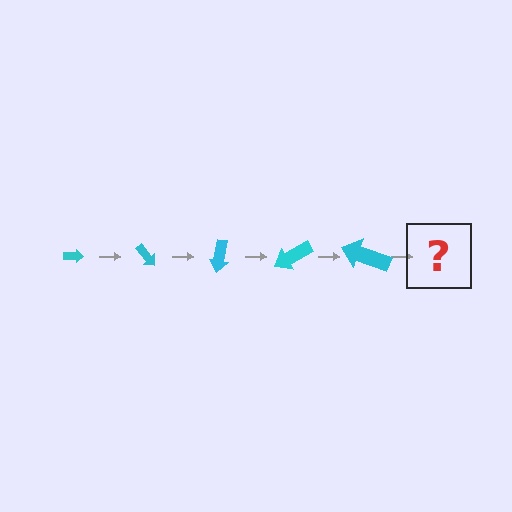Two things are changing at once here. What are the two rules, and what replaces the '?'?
The two rules are that the arrow grows larger each step and it rotates 50 degrees each step. The '?' should be an arrow, larger than the previous one and rotated 250 degrees from the start.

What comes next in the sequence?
The next element should be an arrow, larger than the previous one and rotated 250 degrees from the start.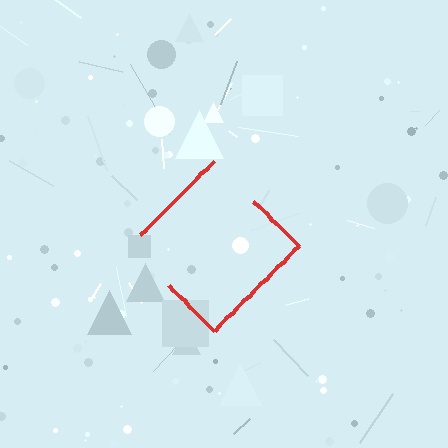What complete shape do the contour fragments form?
The contour fragments form a diamond.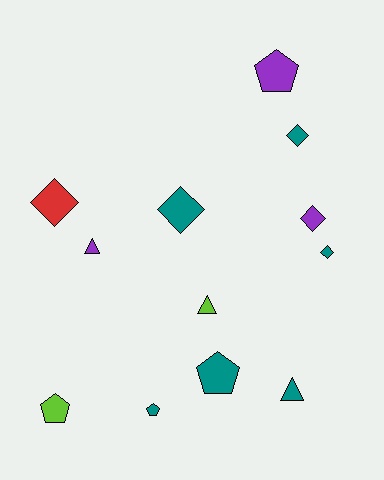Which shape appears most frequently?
Diamond, with 5 objects.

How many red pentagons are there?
There are no red pentagons.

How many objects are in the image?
There are 12 objects.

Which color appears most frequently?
Teal, with 6 objects.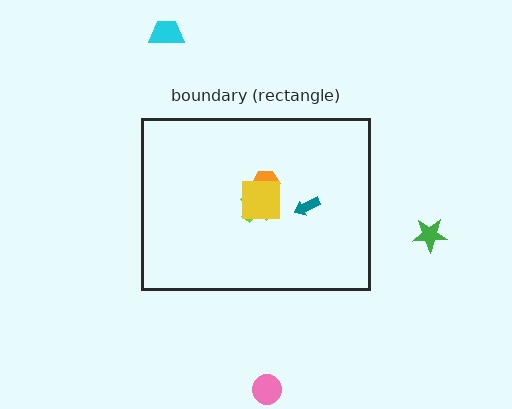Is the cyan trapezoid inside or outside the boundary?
Outside.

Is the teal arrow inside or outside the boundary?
Inside.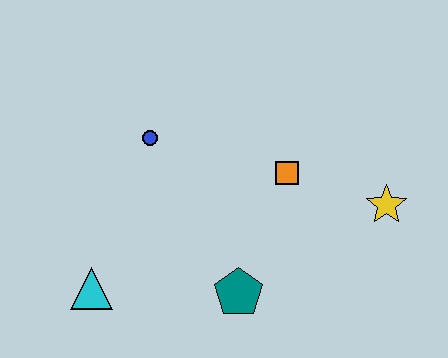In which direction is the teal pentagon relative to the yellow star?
The teal pentagon is to the left of the yellow star.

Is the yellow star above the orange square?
No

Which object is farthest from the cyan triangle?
The yellow star is farthest from the cyan triangle.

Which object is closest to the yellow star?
The orange square is closest to the yellow star.